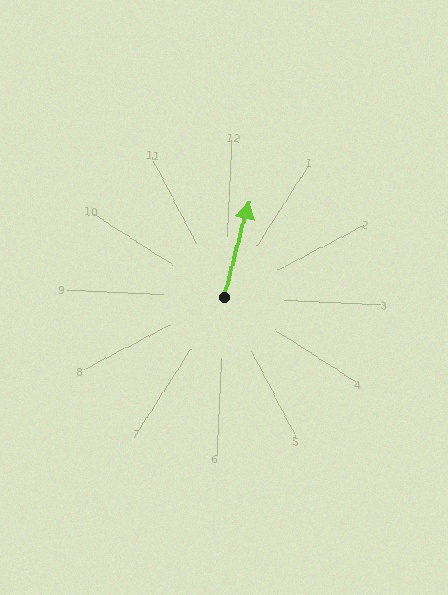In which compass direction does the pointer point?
North.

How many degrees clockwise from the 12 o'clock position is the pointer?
Approximately 12 degrees.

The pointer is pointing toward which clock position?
Roughly 12 o'clock.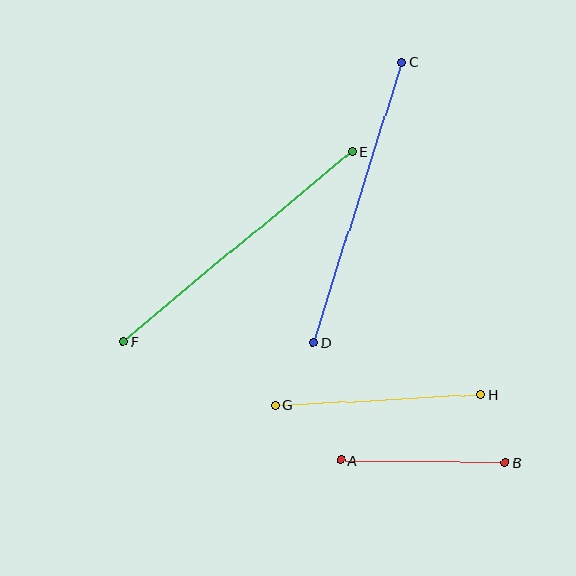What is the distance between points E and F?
The distance is approximately 298 pixels.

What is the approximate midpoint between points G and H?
The midpoint is at approximately (378, 400) pixels.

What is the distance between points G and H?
The distance is approximately 206 pixels.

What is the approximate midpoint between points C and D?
The midpoint is at approximately (357, 203) pixels.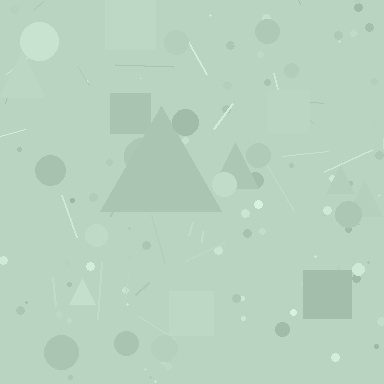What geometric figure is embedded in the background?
A triangle is embedded in the background.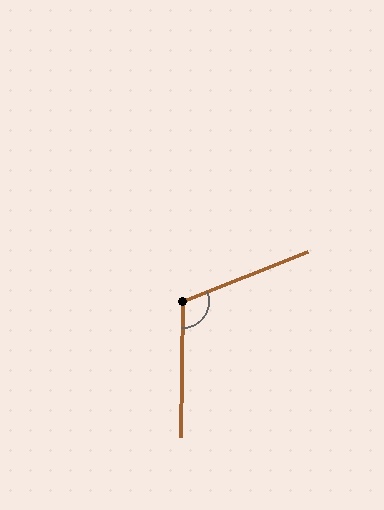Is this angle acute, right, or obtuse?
It is obtuse.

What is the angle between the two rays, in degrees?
Approximately 113 degrees.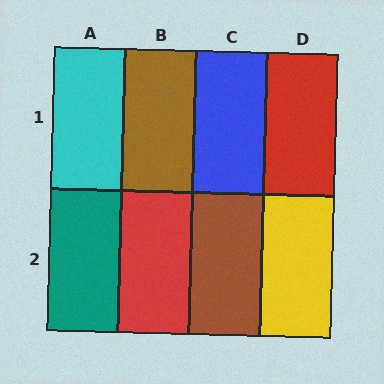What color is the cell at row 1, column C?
Blue.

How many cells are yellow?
1 cell is yellow.